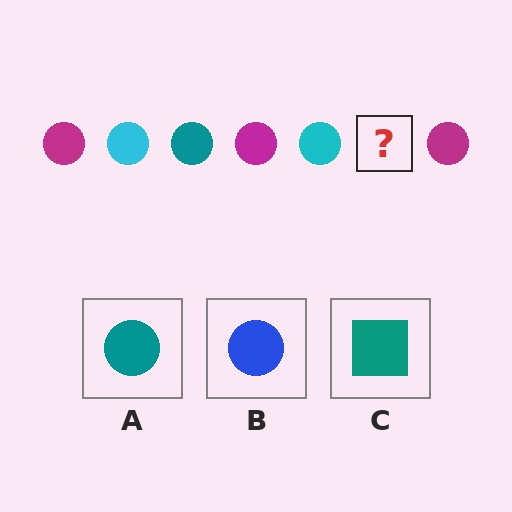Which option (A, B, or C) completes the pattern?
A.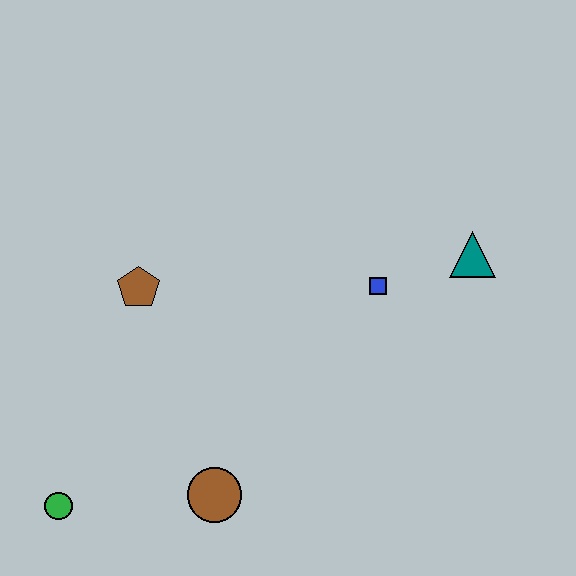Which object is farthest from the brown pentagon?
The teal triangle is farthest from the brown pentagon.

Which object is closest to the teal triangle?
The blue square is closest to the teal triangle.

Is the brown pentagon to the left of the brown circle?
Yes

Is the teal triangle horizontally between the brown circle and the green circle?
No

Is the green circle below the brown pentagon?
Yes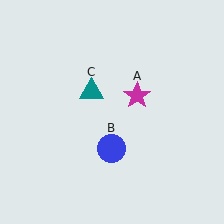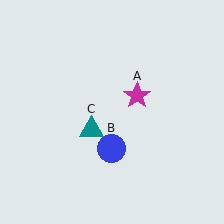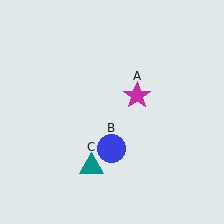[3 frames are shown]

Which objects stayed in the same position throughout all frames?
Magenta star (object A) and blue circle (object B) remained stationary.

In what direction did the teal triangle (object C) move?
The teal triangle (object C) moved down.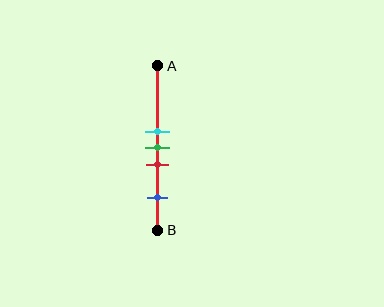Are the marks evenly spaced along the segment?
No, the marks are not evenly spaced.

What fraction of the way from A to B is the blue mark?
The blue mark is approximately 80% (0.8) of the way from A to B.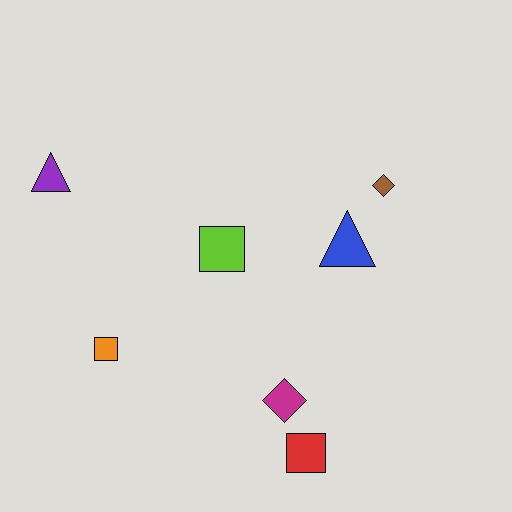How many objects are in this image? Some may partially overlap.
There are 7 objects.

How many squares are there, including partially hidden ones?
There are 3 squares.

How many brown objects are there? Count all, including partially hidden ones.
There is 1 brown object.